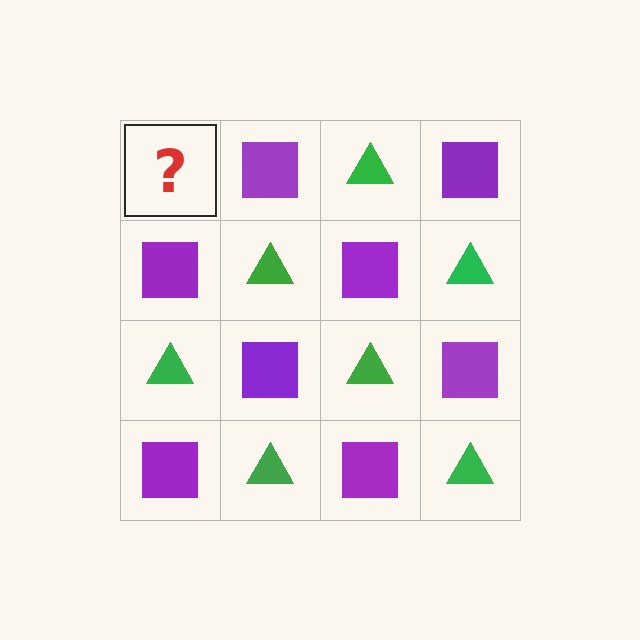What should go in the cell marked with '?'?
The missing cell should contain a green triangle.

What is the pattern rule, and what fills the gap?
The rule is that it alternates green triangle and purple square in a checkerboard pattern. The gap should be filled with a green triangle.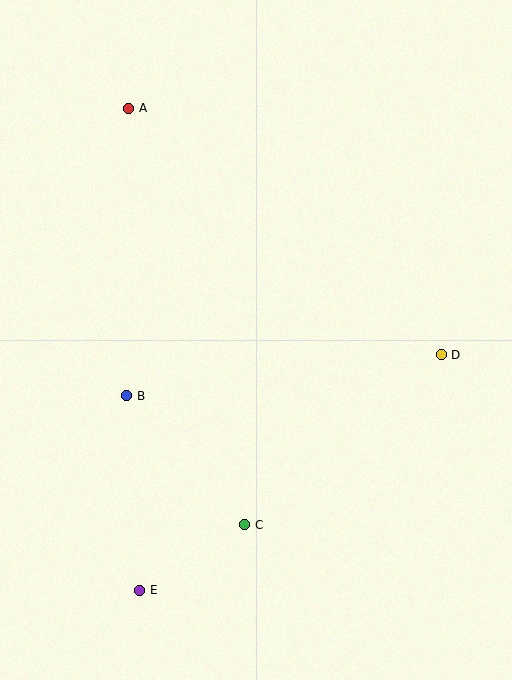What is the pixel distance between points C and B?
The distance between C and B is 175 pixels.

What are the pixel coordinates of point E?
Point E is at (140, 590).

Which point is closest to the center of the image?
Point B at (127, 396) is closest to the center.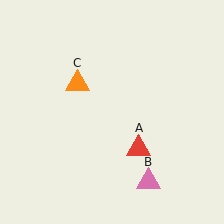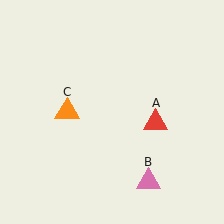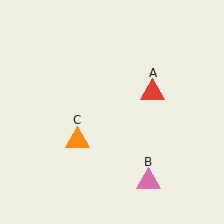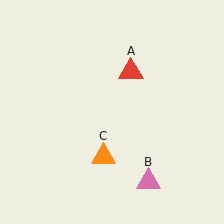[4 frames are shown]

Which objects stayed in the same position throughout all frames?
Pink triangle (object B) remained stationary.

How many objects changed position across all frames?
2 objects changed position: red triangle (object A), orange triangle (object C).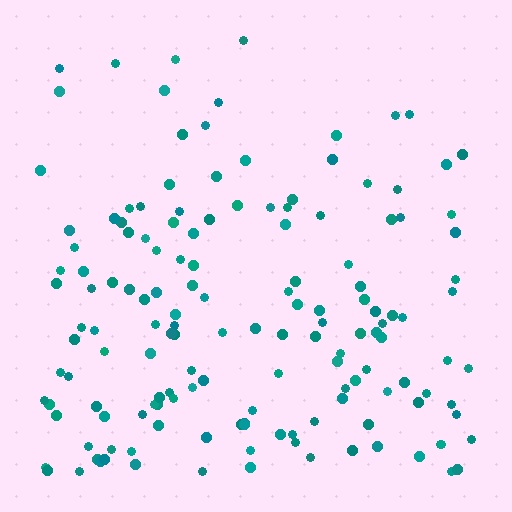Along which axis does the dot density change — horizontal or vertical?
Vertical.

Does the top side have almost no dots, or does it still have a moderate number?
Still a moderate number, just noticeably fewer than the bottom.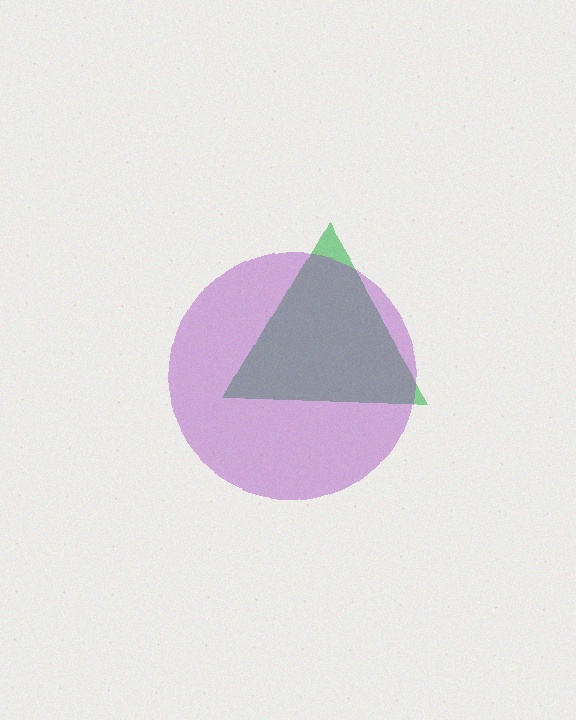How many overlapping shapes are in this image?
There are 2 overlapping shapes in the image.